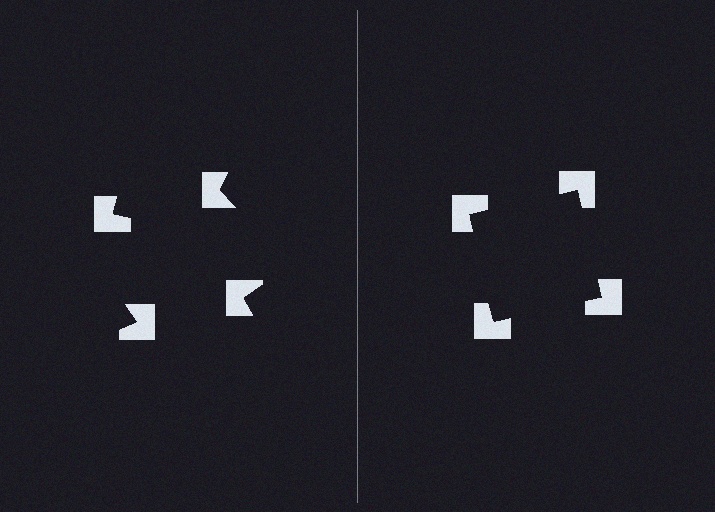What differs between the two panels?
The notched squares are positioned identically on both sides; only the wedge orientations differ. On the right they align to a square; on the left they are misaligned.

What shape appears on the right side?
An illusory square.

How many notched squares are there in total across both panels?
8 — 4 on each side.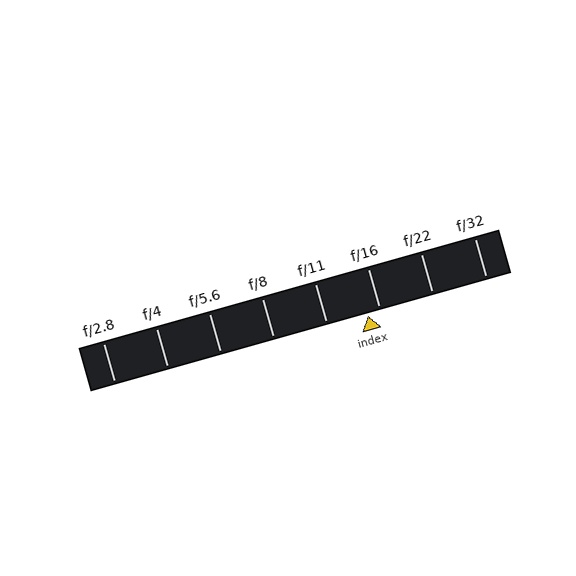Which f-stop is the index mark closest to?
The index mark is closest to f/16.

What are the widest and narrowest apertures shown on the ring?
The widest aperture shown is f/2.8 and the narrowest is f/32.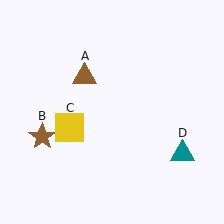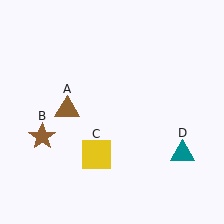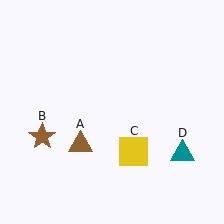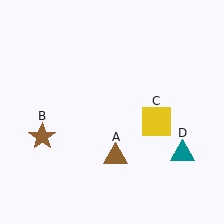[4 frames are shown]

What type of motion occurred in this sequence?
The brown triangle (object A), yellow square (object C) rotated counterclockwise around the center of the scene.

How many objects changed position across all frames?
2 objects changed position: brown triangle (object A), yellow square (object C).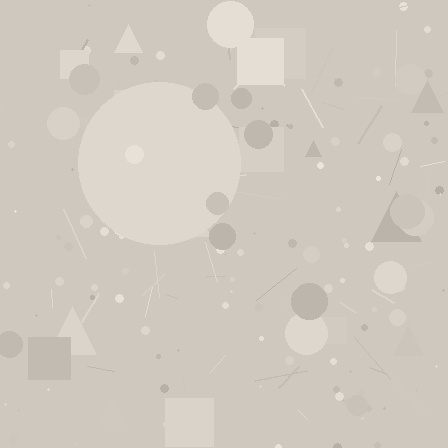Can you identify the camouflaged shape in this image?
The camouflaged shape is a circle.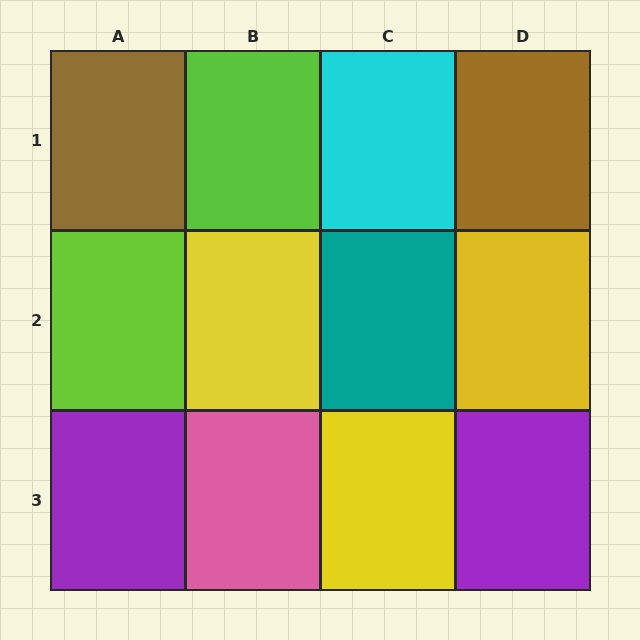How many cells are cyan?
1 cell is cyan.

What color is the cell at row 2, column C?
Teal.